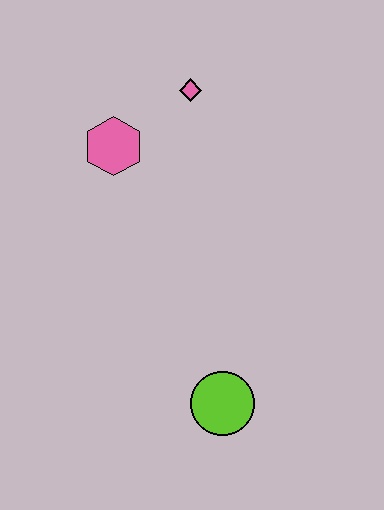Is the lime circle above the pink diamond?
No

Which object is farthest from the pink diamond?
The lime circle is farthest from the pink diamond.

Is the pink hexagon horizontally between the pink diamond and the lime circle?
No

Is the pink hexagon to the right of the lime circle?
No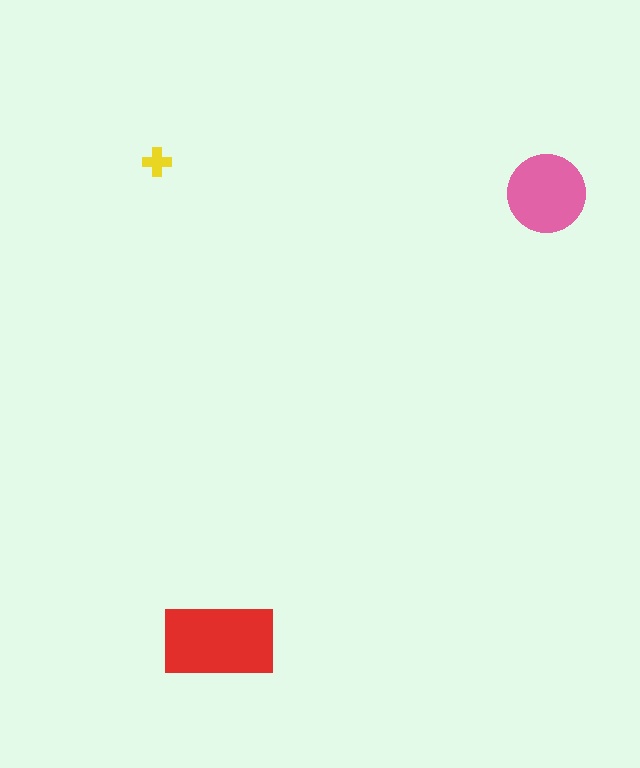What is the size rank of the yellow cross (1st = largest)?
3rd.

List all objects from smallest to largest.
The yellow cross, the pink circle, the red rectangle.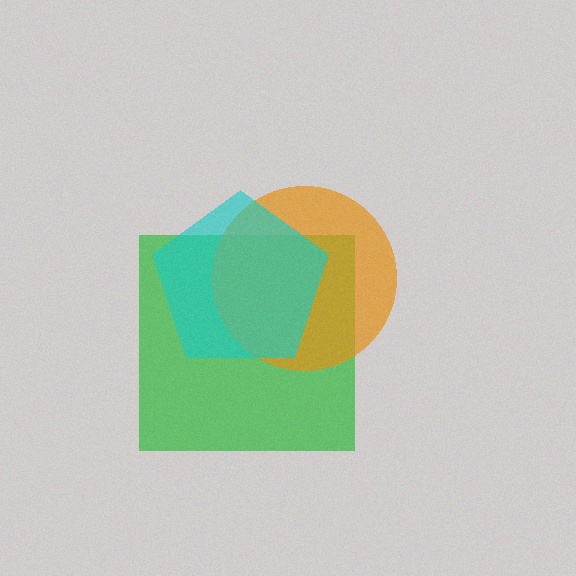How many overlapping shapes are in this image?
There are 3 overlapping shapes in the image.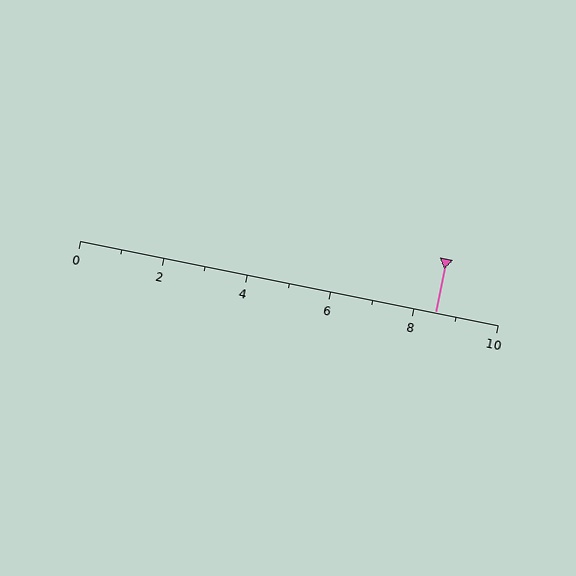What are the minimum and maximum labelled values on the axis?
The axis runs from 0 to 10.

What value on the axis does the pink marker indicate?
The marker indicates approximately 8.5.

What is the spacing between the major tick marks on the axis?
The major ticks are spaced 2 apart.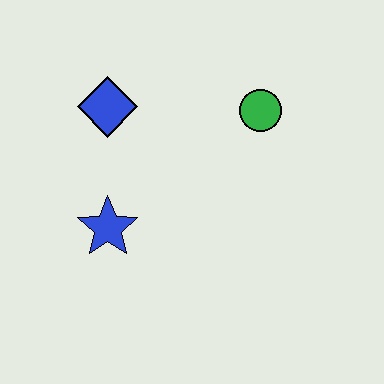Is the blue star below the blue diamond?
Yes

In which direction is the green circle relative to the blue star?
The green circle is to the right of the blue star.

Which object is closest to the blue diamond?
The blue star is closest to the blue diamond.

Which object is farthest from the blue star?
The green circle is farthest from the blue star.